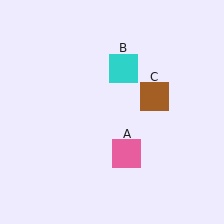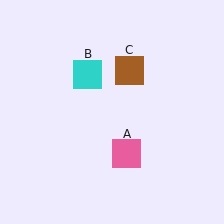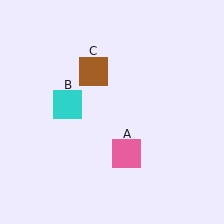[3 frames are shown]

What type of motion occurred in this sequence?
The cyan square (object B), brown square (object C) rotated counterclockwise around the center of the scene.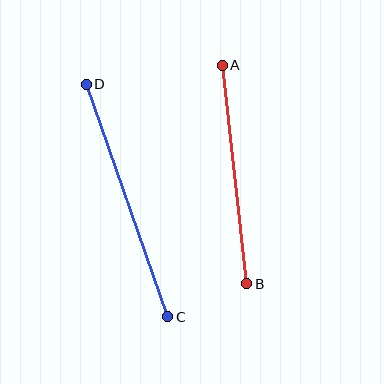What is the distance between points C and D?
The distance is approximately 246 pixels.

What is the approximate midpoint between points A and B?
The midpoint is at approximately (235, 175) pixels.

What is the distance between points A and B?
The distance is approximately 220 pixels.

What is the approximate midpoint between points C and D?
The midpoint is at approximately (127, 201) pixels.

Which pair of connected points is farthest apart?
Points C and D are farthest apart.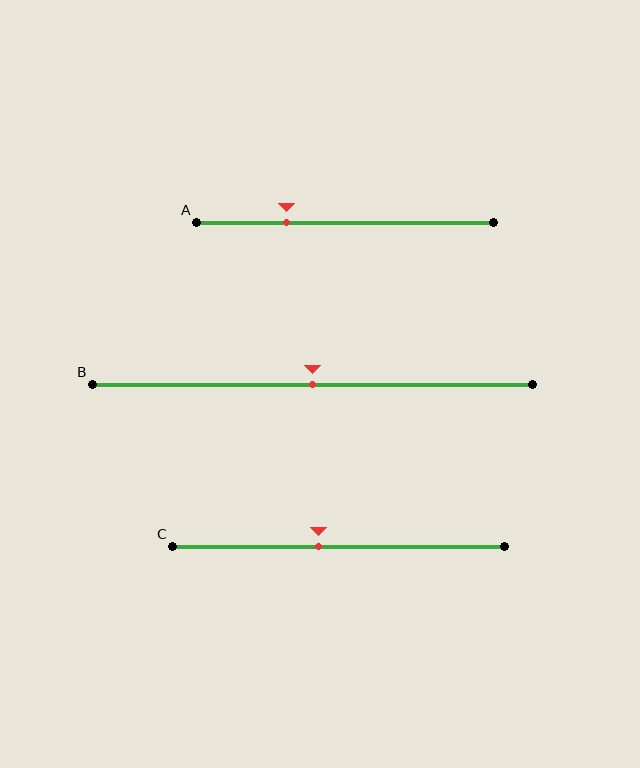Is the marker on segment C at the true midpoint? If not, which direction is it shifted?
No, the marker on segment C is shifted to the left by about 6% of the segment length.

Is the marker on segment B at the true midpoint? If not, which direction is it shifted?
Yes, the marker on segment B is at the true midpoint.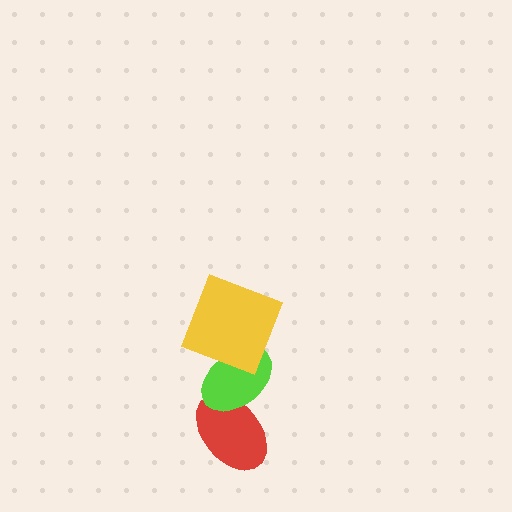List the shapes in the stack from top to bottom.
From top to bottom: the yellow square, the lime ellipse, the red ellipse.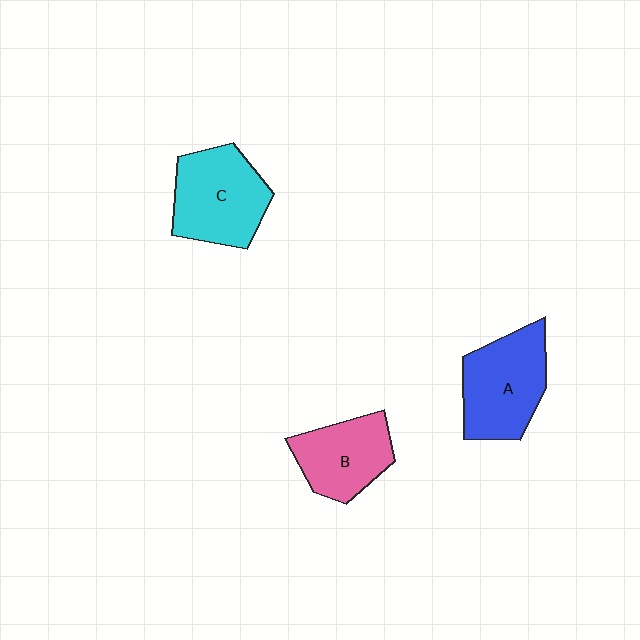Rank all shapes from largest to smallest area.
From largest to smallest: A (blue), C (cyan), B (pink).